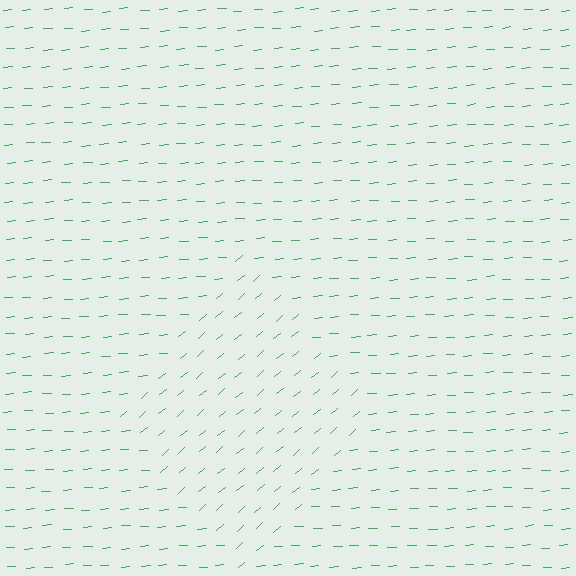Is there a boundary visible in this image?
Yes, there is a texture boundary formed by a change in line orientation.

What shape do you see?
I see a diamond.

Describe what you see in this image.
The image is filled with small green line segments. A diamond region in the image has lines oriented differently from the surrounding lines, creating a visible texture boundary.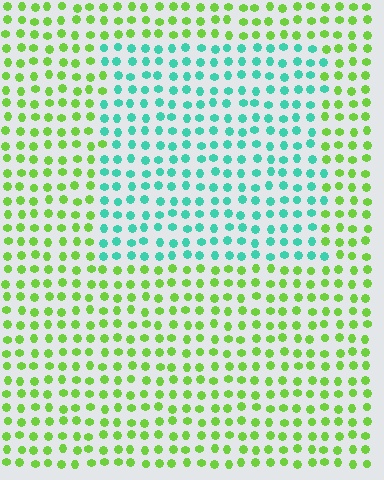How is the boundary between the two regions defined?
The boundary is defined purely by a slight shift in hue (about 65 degrees). Spacing, size, and orientation are identical on both sides.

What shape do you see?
I see a rectangle.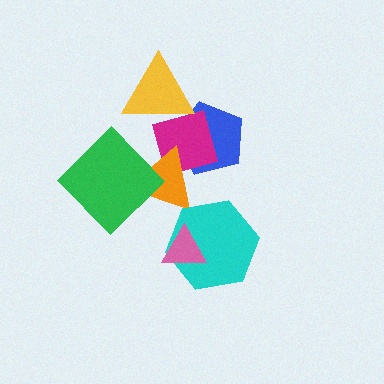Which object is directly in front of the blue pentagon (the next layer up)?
The magenta square is directly in front of the blue pentagon.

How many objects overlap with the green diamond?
1 object overlaps with the green diamond.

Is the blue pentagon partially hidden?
Yes, it is partially covered by another shape.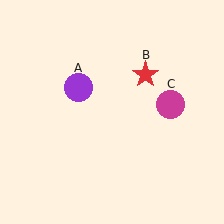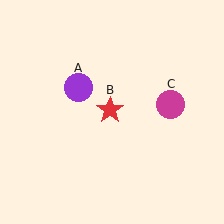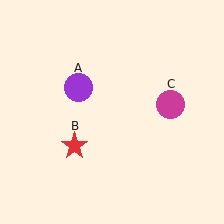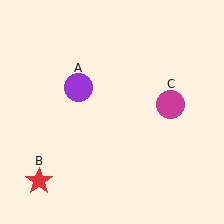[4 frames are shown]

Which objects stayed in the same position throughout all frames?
Purple circle (object A) and magenta circle (object C) remained stationary.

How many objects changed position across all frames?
1 object changed position: red star (object B).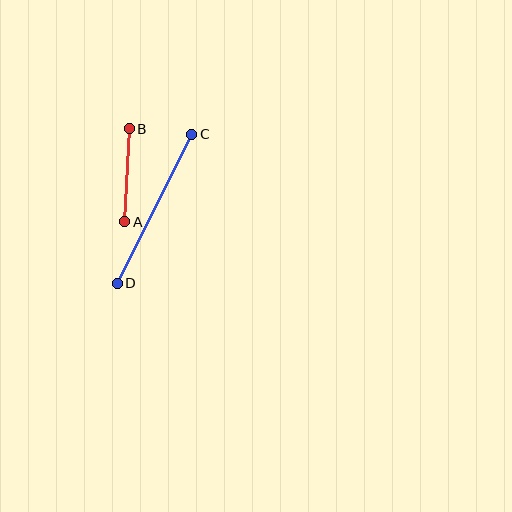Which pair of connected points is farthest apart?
Points C and D are farthest apart.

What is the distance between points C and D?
The distance is approximately 167 pixels.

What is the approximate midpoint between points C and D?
The midpoint is at approximately (154, 209) pixels.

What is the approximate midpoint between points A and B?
The midpoint is at approximately (127, 175) pixels.